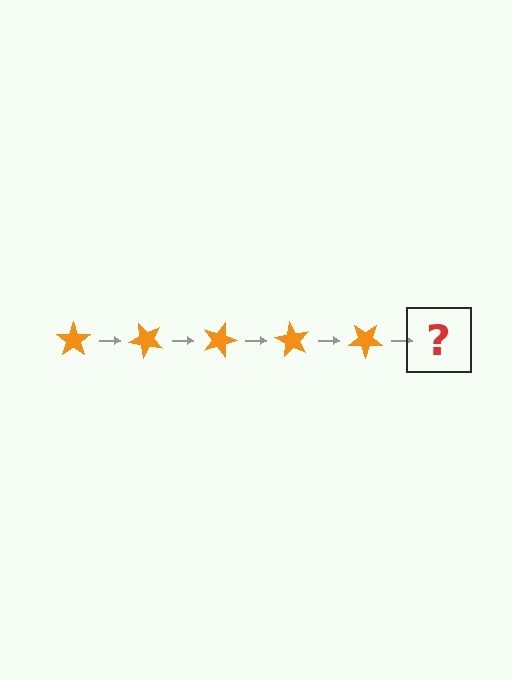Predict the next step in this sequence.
The next step is an orange star rotated 225 degrees.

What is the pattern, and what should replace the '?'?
The pattern is that the star rotates 45 degrees each step. The '?' should be an orange star rotated 225 degrees.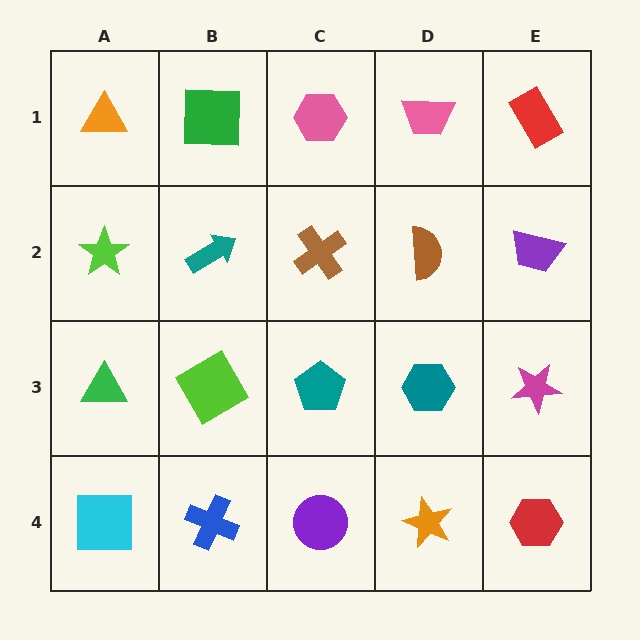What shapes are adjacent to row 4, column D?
A teal hexagon (row 3, column D), a purple circle (row 4, column C), a red hexagon (row 4, column E).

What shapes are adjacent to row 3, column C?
A brown cross (row 2, column C), a purple circle (row 4, column C), a lime diamond (row 3, column B), a teal hexagon (row 3, column D).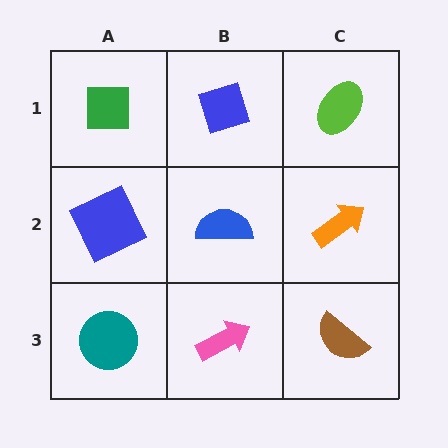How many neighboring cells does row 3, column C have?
2.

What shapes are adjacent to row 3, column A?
A blue square (row 2, column A), a pink arrow (row 3, column B).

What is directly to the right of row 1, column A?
A blue diamond.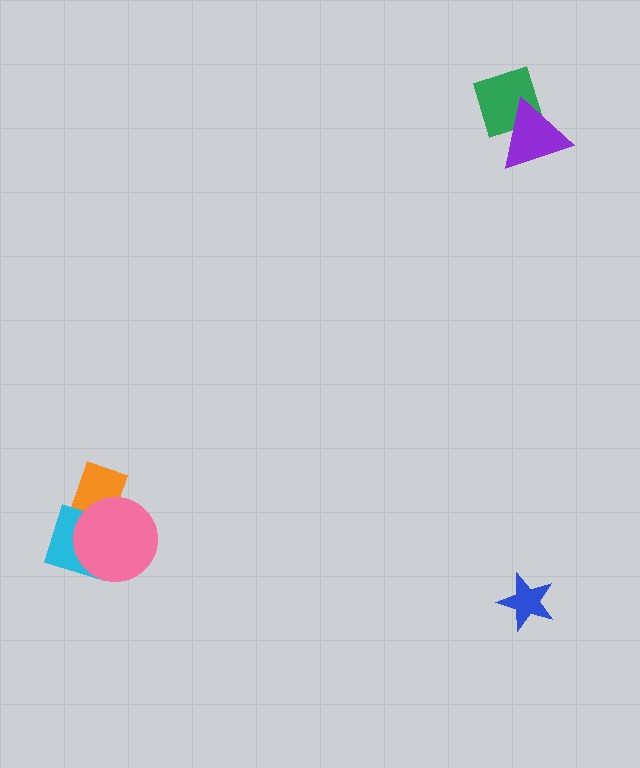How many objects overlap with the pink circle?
2 objects overlap with the pink circle.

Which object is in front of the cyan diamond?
The pink circle is in front of the cyan diamond.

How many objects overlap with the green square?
1 object overlaps with the green square.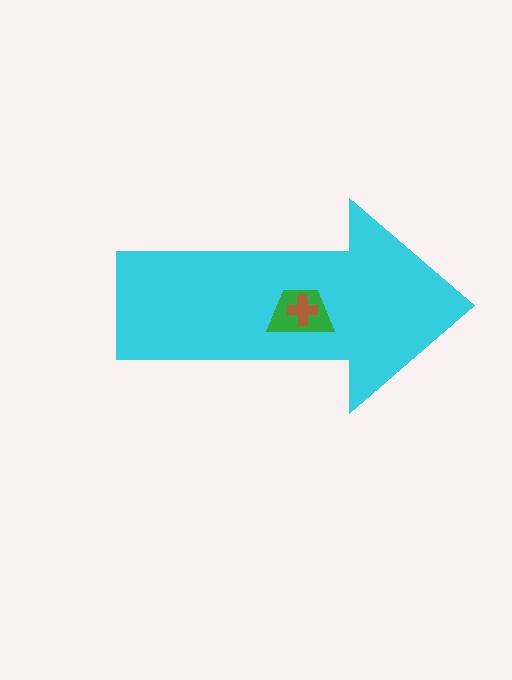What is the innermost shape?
The brown cross.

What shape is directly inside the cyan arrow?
The green trapezoid.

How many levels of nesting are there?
3.